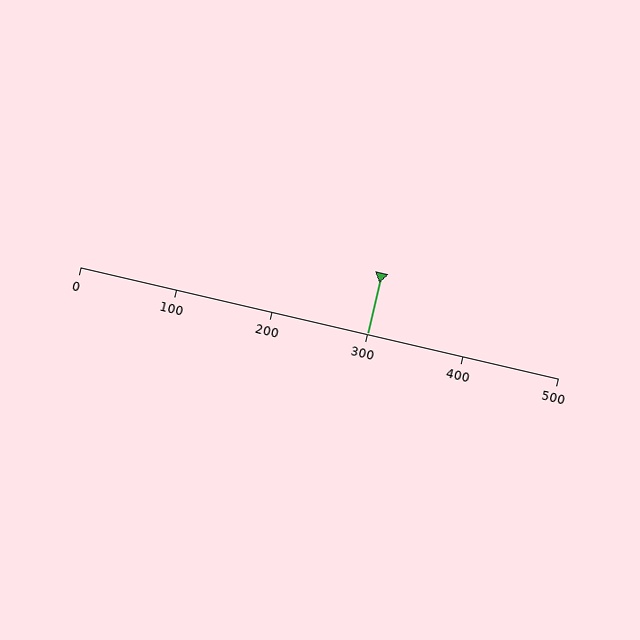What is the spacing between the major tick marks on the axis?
The major ticks are spaced 100 apart.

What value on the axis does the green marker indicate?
The marker indicates approximately 300.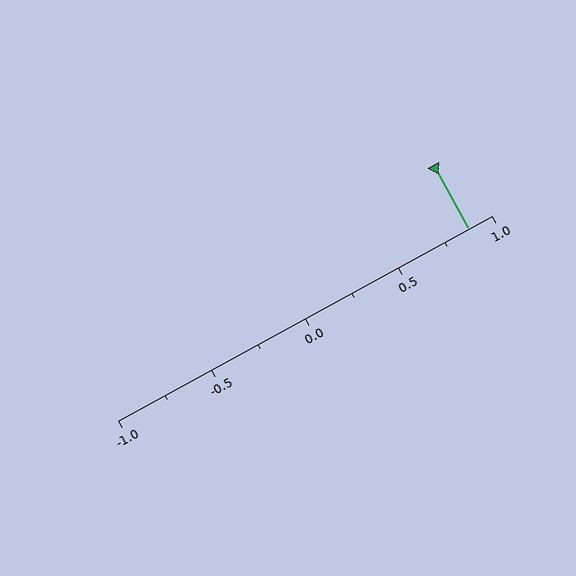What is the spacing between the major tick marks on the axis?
The major ticks are spaced 0.5 apart.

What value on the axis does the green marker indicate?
The marker indicates approximately 0.88.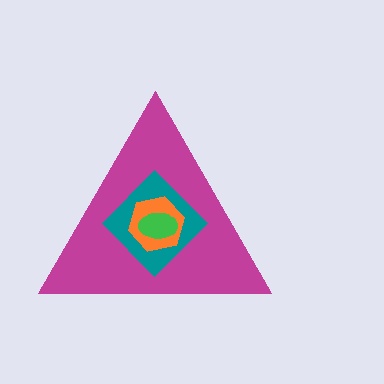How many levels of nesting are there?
4.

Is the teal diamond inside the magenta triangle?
Yes.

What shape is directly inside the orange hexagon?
The green ellipse.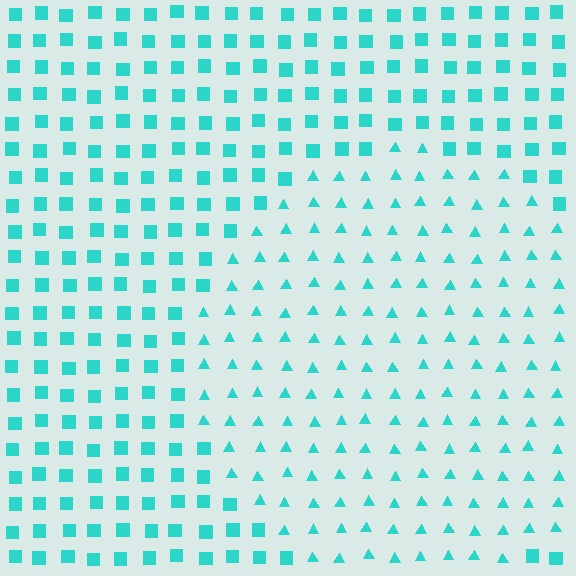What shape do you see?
I see a circle.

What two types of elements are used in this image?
The image uses triangles inside the circle region and squares outside it.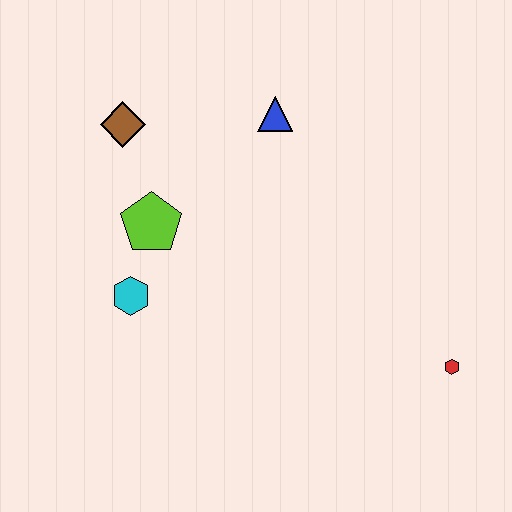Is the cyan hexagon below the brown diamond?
Yes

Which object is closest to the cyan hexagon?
The lime pentagon is closest to the cyan hexagon.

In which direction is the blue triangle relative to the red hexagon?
The blue triangle is above the red hexagon.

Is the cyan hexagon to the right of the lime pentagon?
No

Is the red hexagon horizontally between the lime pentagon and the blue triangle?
No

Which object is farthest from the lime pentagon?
The red hexagon is farthest from the lime pentagon.